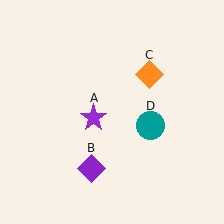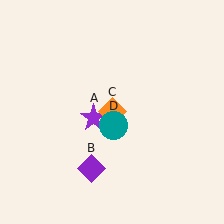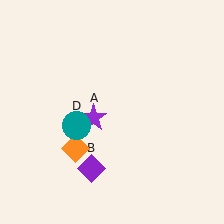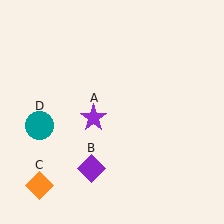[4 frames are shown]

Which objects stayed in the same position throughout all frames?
Purple star (object A) and purple diamond (object B) remained stationary.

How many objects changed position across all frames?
2 objects changed position: orange diamond (object C), teal circle (object D).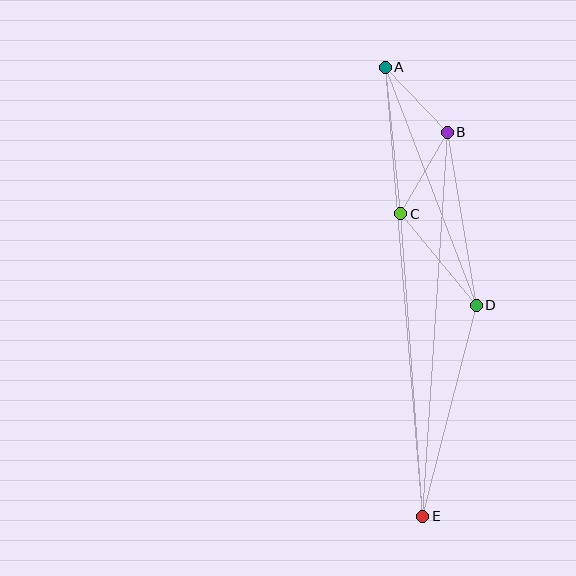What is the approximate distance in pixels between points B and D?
The distance between B and D is approximately 176 pixels.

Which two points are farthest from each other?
Points A and E are farthest from each other.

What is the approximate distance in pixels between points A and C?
The distance between A and C is approximately 147 pixels.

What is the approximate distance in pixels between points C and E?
The distance between C and E is approximately 303 pixels.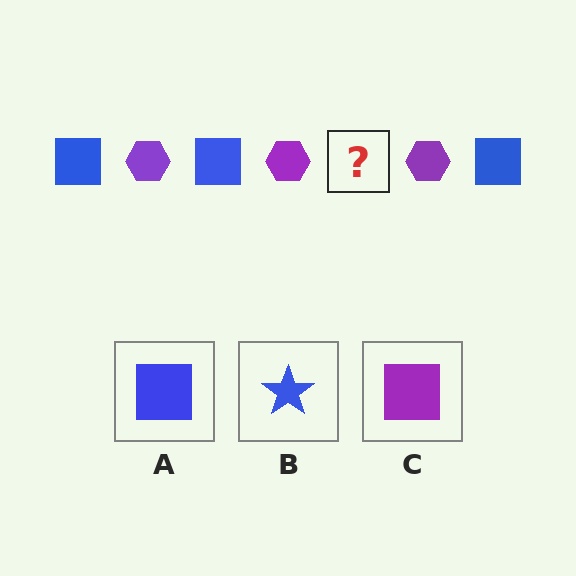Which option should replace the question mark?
Option A.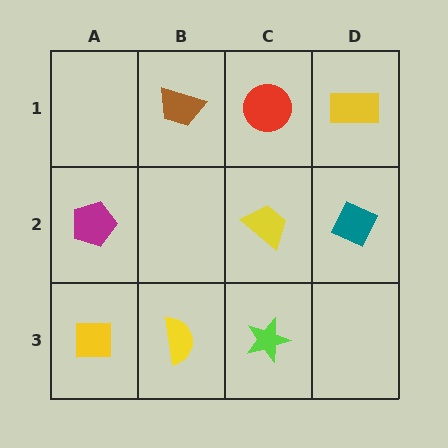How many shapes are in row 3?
3 shapes.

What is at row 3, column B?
A yellow semicircle.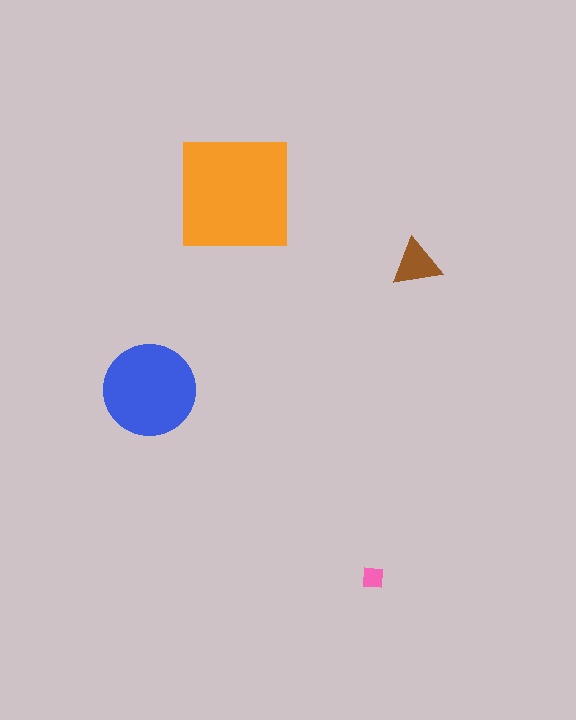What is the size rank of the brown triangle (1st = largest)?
3rd.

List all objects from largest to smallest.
The orange square, the blue circle, the brown triangle, the pink square.